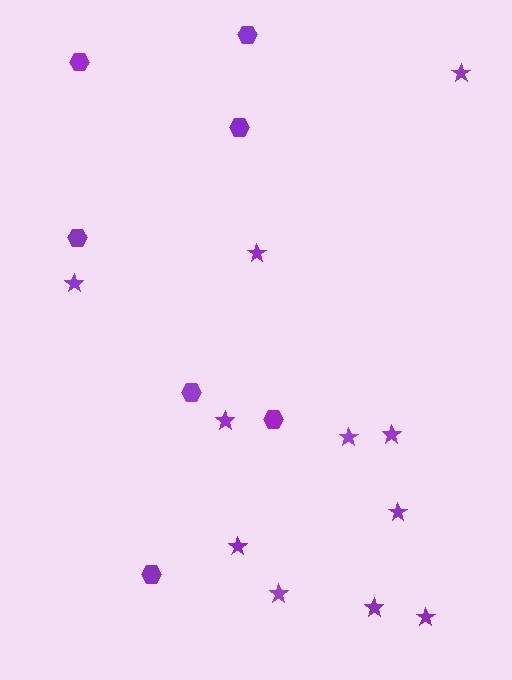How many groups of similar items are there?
There are 2 groups: one group of stars (11) and one group of hexagons (7).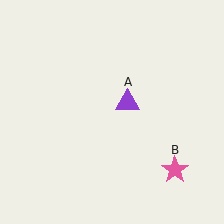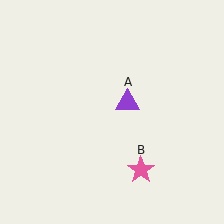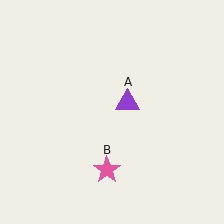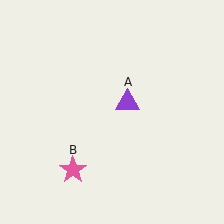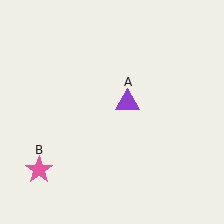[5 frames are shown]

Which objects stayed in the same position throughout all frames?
Purple triangle (object A) remained stationary.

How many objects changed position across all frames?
1 object changed position: pink star (object B).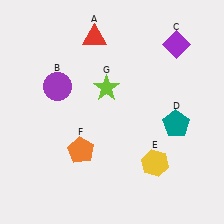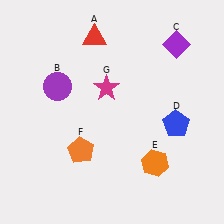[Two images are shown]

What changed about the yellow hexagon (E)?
In Image 1, E is yellow. In Image 2, it changed to orange.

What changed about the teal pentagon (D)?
In Image 1, D is teal. In Image 2, it changed to blue.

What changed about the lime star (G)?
In Image 1, G is lime. In Image 2, it changed to magenta.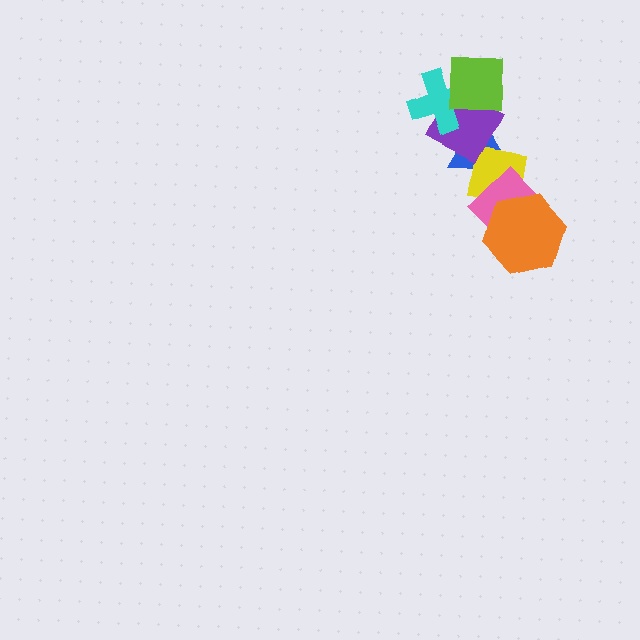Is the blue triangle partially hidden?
Yes, it is partially covered by another shape.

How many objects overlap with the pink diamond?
2 objects overlap with the pink diamond.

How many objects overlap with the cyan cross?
2 objects overlap with the cyan cross.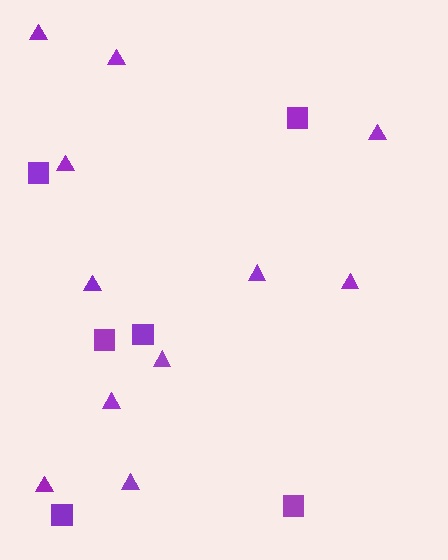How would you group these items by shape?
There are 2 groups: one group of squares (6) and one group of triangles (11).